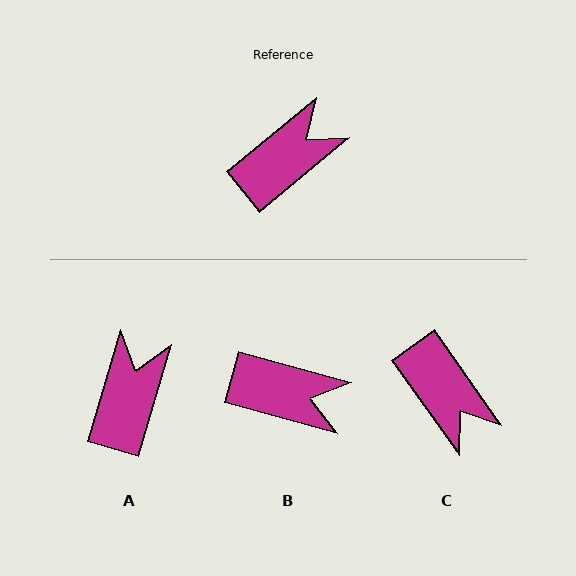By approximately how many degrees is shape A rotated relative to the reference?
Approximately 34 degrees counter-clockwise.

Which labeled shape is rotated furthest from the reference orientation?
C, about 94 degrees away.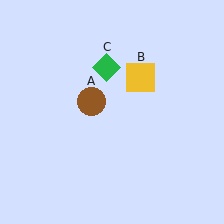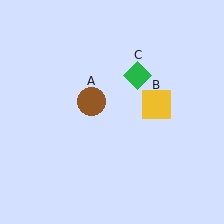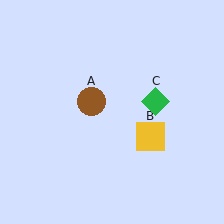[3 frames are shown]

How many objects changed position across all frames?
2 objects changed position: yellow square (object B), green diamond (object C).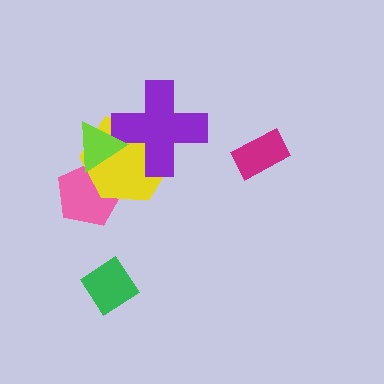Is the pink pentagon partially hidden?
Yes, it is partially covered by another shape.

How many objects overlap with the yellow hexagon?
3 objects overlap with the yellow hexagon.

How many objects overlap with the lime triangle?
3 objects overlap with the lime triangle.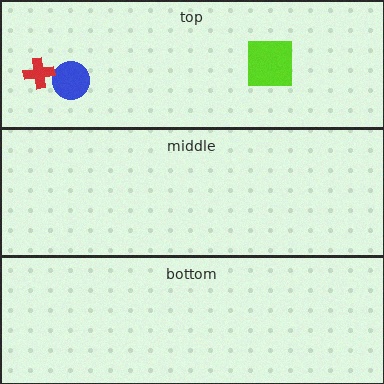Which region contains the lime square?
The top region.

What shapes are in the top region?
The lime square, the blue circle, the red cross.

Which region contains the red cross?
The top region.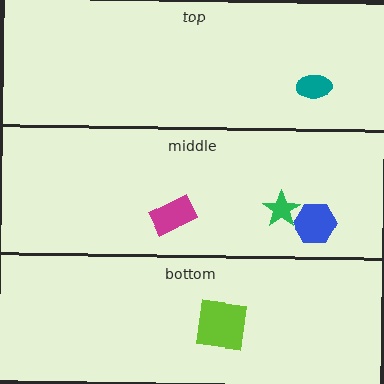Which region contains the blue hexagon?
The middle region.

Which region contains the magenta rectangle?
The middle region.